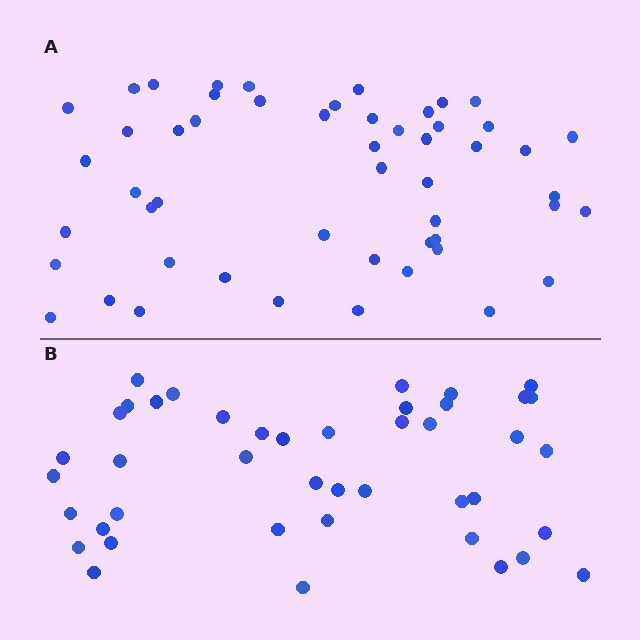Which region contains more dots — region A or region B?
Region A (the top region) has more dots.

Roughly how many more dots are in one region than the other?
Region A has roughly 8 or so more dots than region B.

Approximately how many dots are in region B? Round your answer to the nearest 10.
About 40 dots. (The exact count is 43, which rounds to 40.)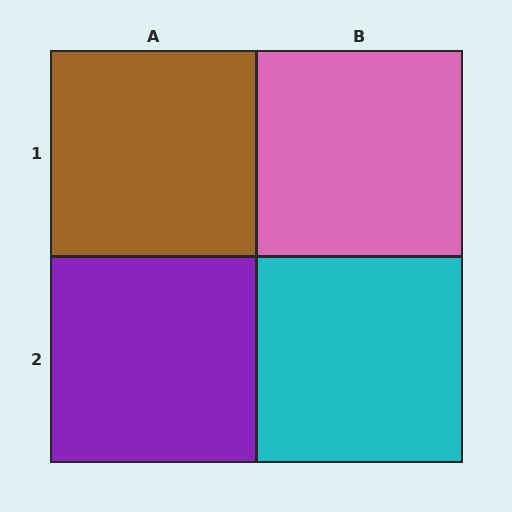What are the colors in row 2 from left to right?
Purple, cyan.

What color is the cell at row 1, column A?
Brown.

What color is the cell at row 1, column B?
Pink.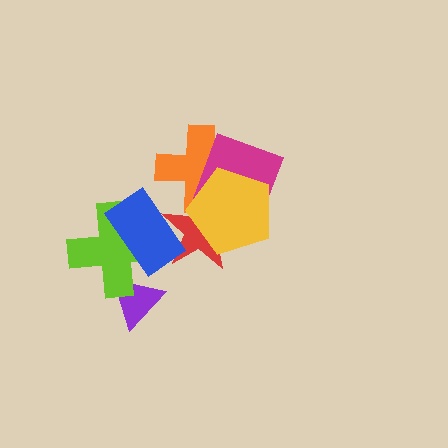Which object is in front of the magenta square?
The yellow pentagon is in front of the magenta square.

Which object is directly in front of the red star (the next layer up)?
The magenta square is directly in front of the red star.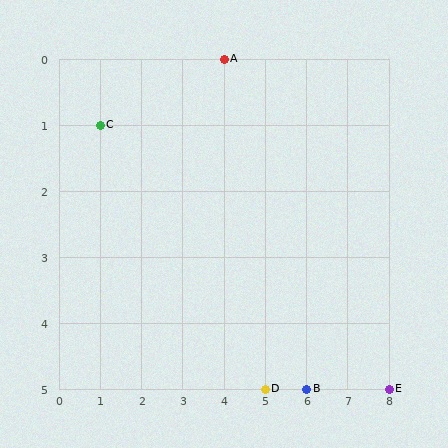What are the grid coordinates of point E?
Point E is at grid coordinates (8, 5).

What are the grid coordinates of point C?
Point C is at grid coordinates (1, 1).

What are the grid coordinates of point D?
Point D is at grid coordinates (5, 5).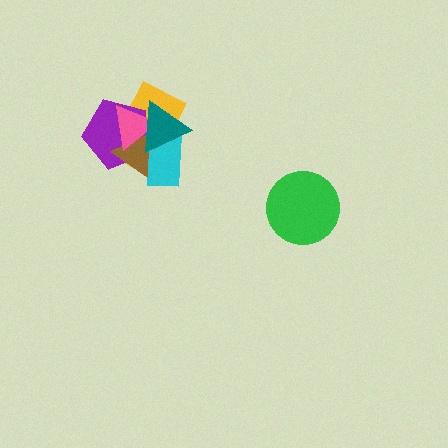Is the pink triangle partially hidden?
Yes, it is partially covered by another shape.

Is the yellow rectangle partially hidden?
Yes, it is partially covered by another shape.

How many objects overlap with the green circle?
0 objects overlap with the green circle.